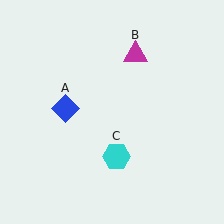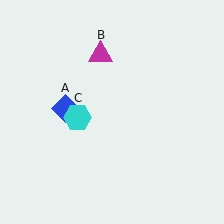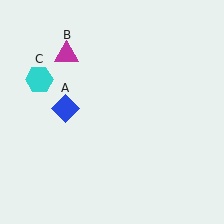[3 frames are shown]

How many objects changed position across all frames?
2 objects changed position: magenta triangle (object B), cyan hexagon (object C).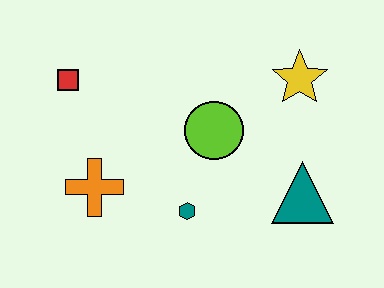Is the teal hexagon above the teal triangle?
No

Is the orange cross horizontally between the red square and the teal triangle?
Yes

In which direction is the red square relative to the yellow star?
The red square is to the left of the yellow star.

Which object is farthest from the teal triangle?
The red square is farthest from the teal triangle.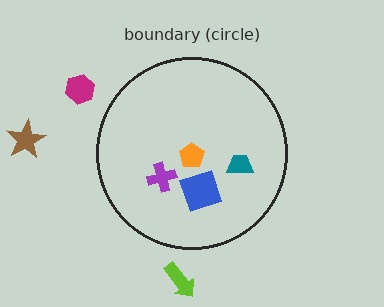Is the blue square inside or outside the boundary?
Inside.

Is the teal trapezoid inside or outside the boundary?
Inside.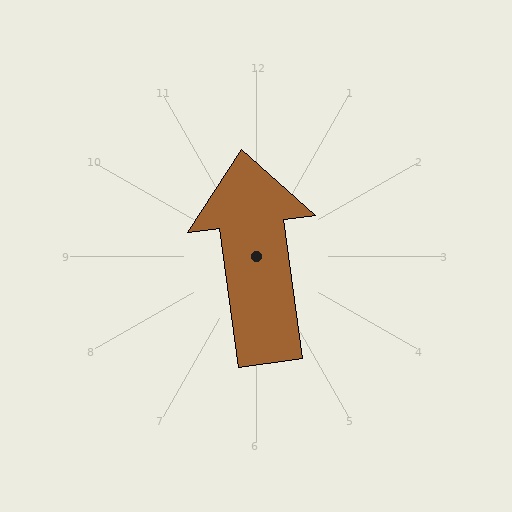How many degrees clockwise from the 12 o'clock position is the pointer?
Approximately 352 degrees.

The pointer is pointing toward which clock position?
Roughly 12 o'clock.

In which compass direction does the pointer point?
North.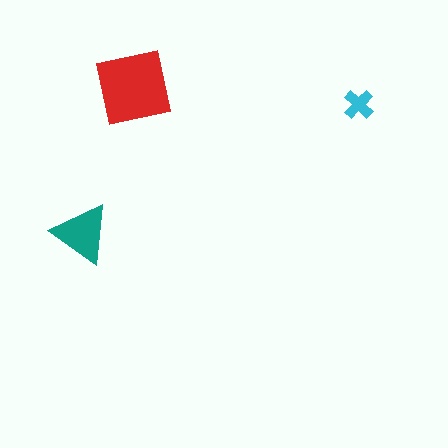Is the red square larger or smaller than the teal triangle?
Larger.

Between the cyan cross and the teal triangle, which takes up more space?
The teal triangle.